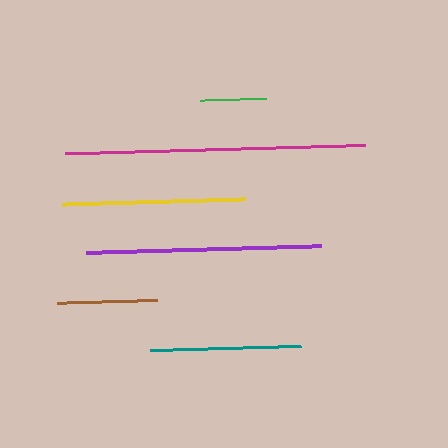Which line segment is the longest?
The magenta line is the longest at approximately 300 pixels.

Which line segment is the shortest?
The green line is the shortest at approximately 66 pixels.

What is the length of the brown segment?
The brown segment is approximately 100 pixels long.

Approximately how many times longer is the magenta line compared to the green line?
The magenta line is approximately 4.6 times the length of the green line.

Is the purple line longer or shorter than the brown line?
The purple line is longer than the brown line.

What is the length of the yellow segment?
The yellow segment is approximately 183 pixels long.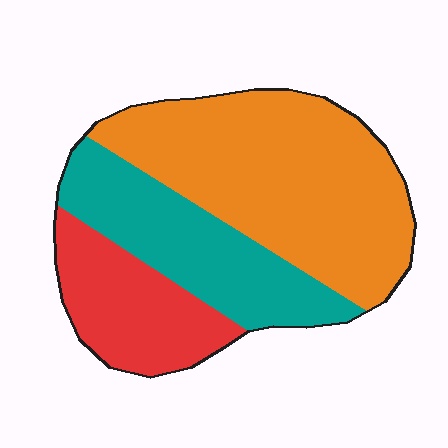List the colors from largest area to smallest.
From largest to smallest: orange, teal, red.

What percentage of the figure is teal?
Teal takes up about one quarter (1/4) of the figure.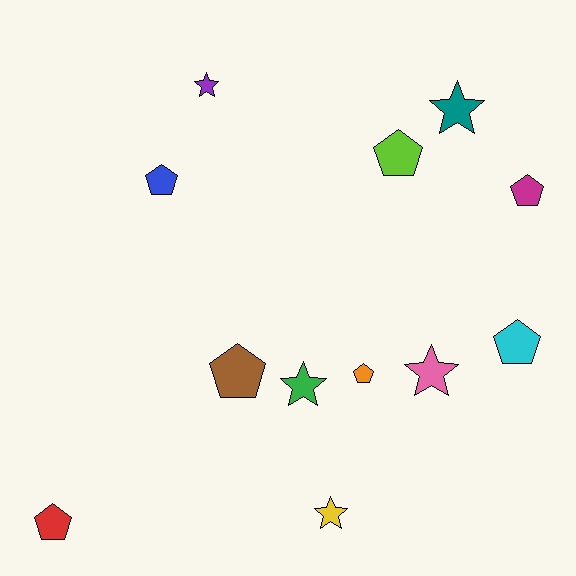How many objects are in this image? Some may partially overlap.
There are 12 objects.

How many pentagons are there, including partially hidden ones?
There are 7 pentagons.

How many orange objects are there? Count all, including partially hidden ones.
There is 1 orange object.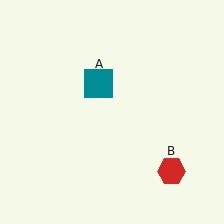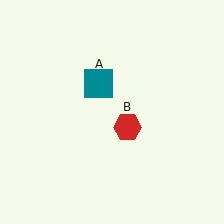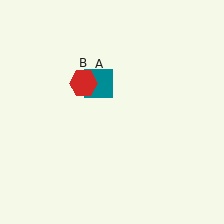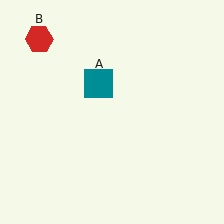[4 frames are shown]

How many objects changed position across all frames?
1 object changed position: red hexagon (object B).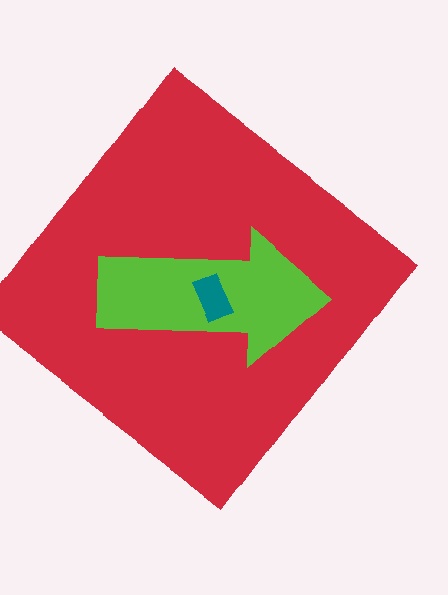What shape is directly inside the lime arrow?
The teal rectangle.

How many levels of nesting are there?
3.